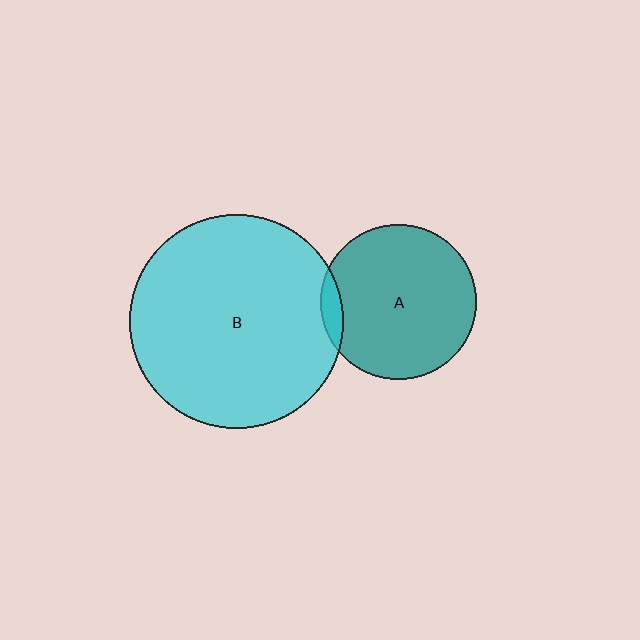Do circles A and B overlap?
Yes.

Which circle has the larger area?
Circle B (cyan).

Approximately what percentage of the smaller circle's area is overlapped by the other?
Approximately 5%.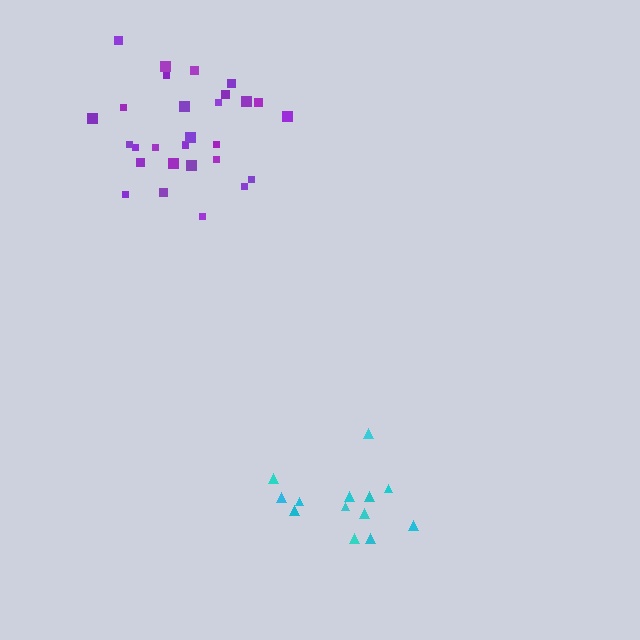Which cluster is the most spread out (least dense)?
Cyan.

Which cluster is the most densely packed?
Purple.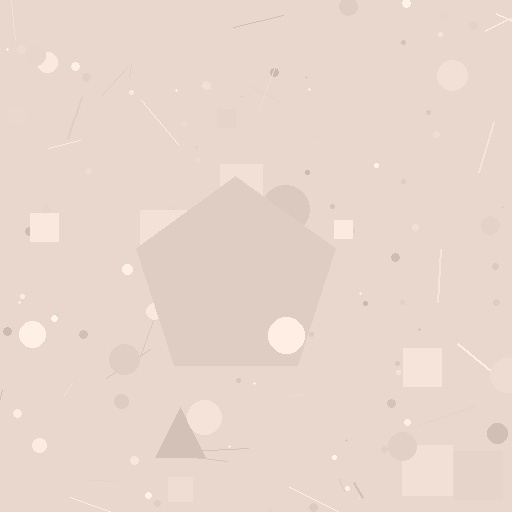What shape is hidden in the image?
A pentagon is hidden in the image.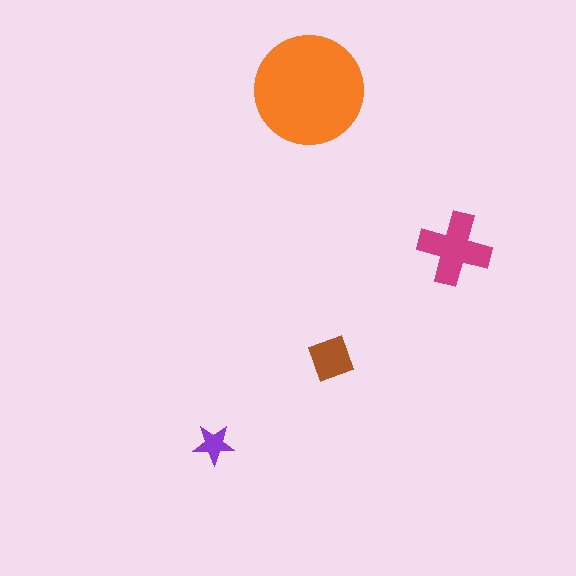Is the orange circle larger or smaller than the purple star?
Larger.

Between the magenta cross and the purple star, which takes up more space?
The magenta cross.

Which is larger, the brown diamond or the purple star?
The brown diamond.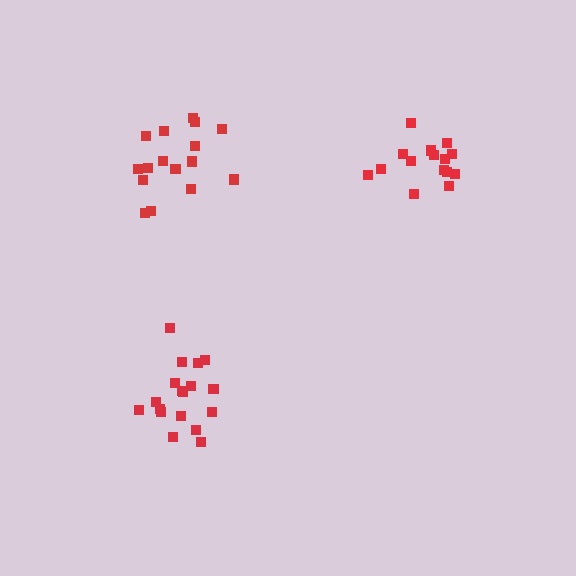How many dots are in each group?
Group 1: 16 dots, Group 2: 16 dots, Group 3: 18 dots (50 total).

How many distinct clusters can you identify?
There are 3 distinct clusters.